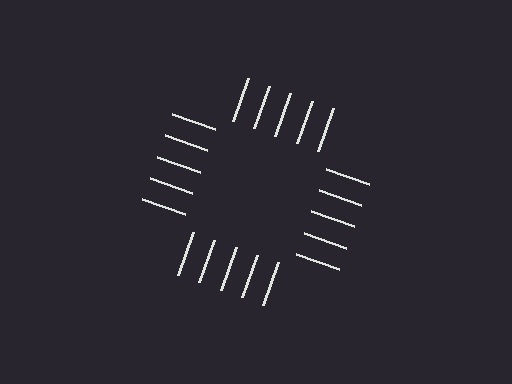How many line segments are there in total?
20 — 5 along each of the 4 edges.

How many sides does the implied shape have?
4 sides — the line-ends trace a square.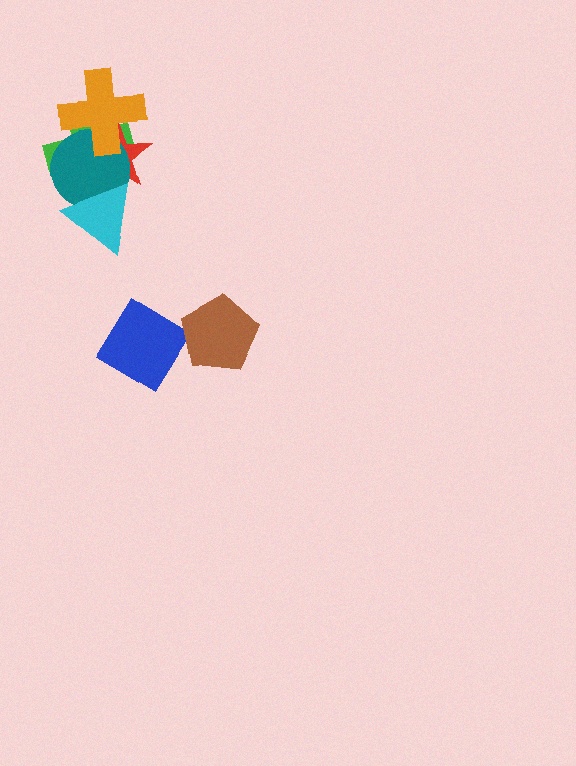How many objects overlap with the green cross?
4 objects overlap with the green cross.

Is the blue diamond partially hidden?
Yes, it is partially covered by another shape.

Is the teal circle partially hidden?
Yes, it is partially covered by another shape.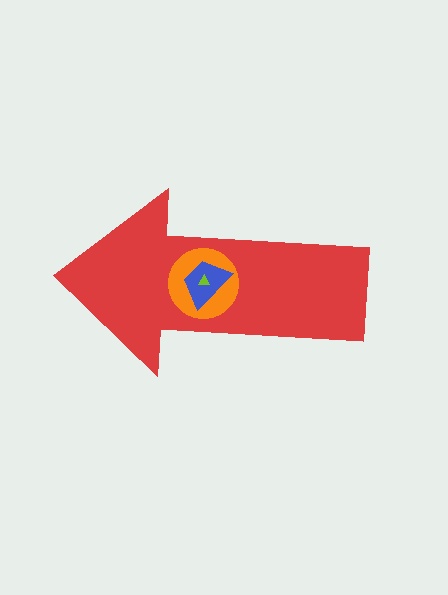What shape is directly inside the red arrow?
The orange circle.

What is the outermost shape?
The red arrow.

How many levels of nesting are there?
4.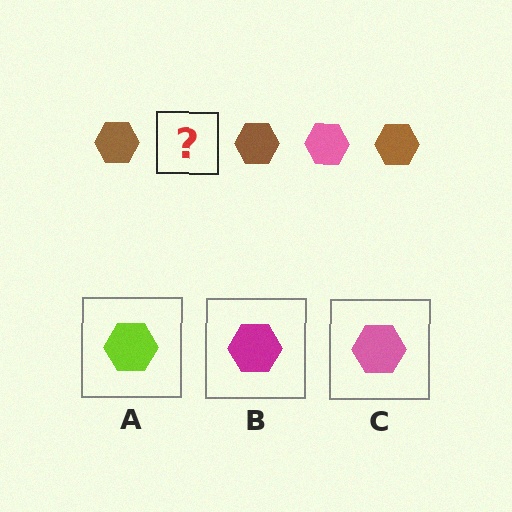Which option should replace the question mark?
Option C.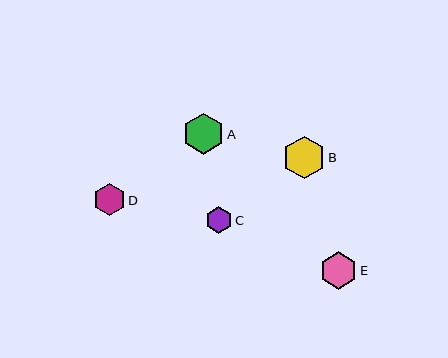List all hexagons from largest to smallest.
From largest to smallest: B, A, E, D, C.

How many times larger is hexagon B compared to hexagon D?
Hexagon B is approximately 1.3 times the size of hexagon D.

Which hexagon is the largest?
Hexagon B is the largest with a size of approximately 42 pixels.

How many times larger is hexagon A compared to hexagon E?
Hexagon A is approximately 1.1 times the size of hexagon E.